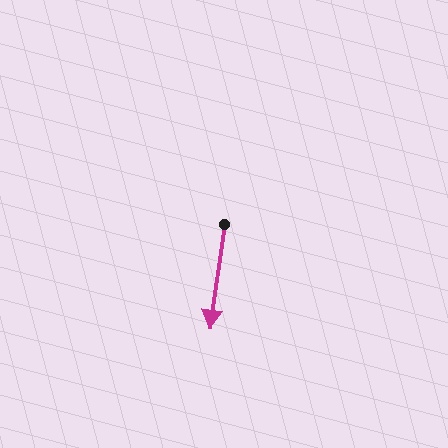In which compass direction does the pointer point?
South.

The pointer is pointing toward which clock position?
Roughly 6 o'clock.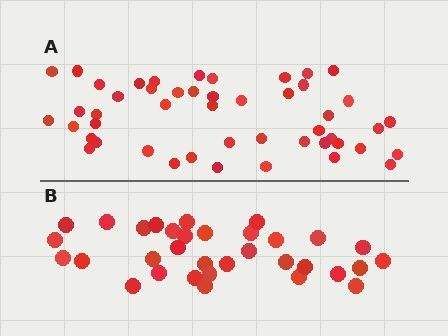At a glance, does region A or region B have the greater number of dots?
Region A (the top region) has more dots.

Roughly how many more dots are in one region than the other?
Region A has approximately 15 more dots than region B.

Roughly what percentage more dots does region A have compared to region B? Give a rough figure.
About 45% more.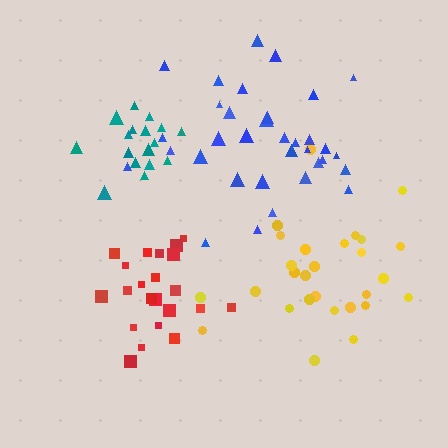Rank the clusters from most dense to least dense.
teal, red, yellow, blue.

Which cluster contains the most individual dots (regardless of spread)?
Blue (34).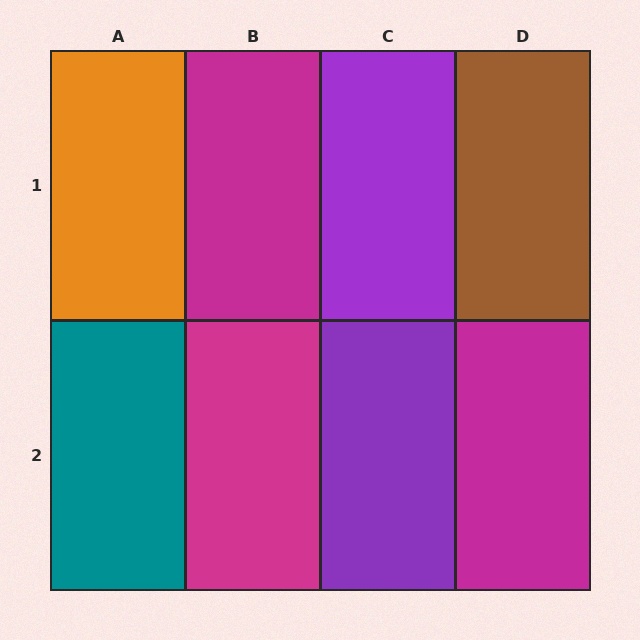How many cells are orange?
1 cell is orange.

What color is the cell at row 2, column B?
Magenta.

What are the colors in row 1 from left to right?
Orange, magenta, purple, brown.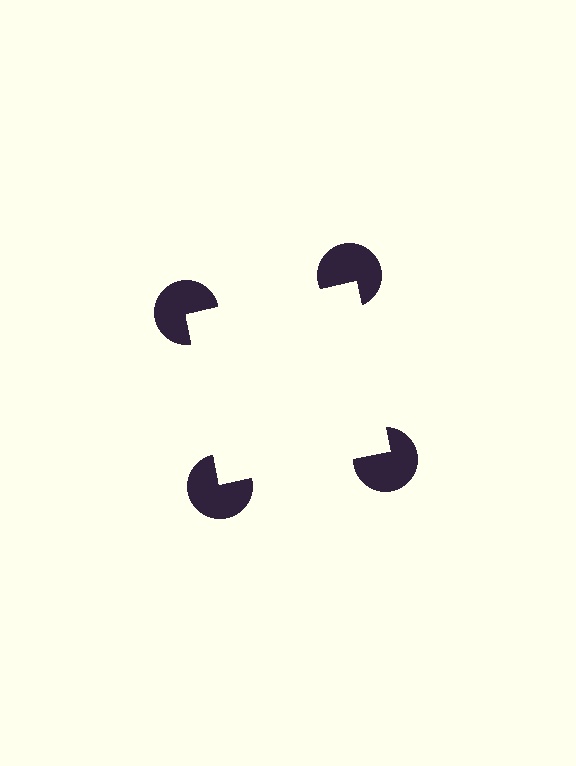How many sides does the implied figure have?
4 sides.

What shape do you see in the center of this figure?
An illusory square — its edges are inferred from the aligned wedge cuts in the pac-man discs, not physically drawn.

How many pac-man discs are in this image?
There are 4 — one at each vertex of the illusory square.